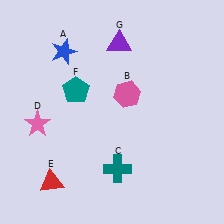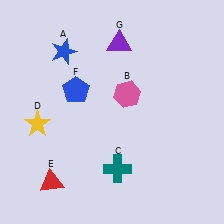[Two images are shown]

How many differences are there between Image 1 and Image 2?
There are 2 differences between the two images.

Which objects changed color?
D changed from pink to yellow. F changed from teal to blue.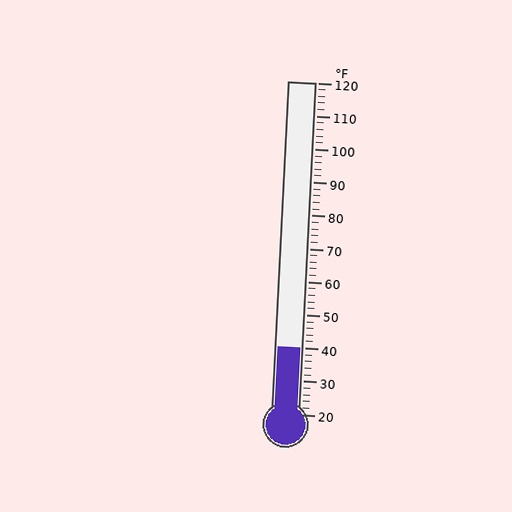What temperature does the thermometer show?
The thermometer shows approximately 40°F.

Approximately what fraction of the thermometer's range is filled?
The thermometer is filled to approximately 20% of its range.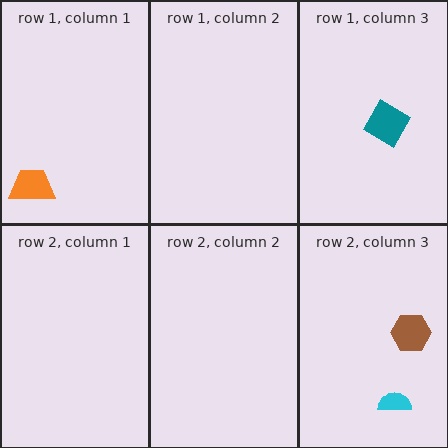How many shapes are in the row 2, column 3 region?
2.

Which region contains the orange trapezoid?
The row 1, column 1 region.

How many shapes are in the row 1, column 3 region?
1.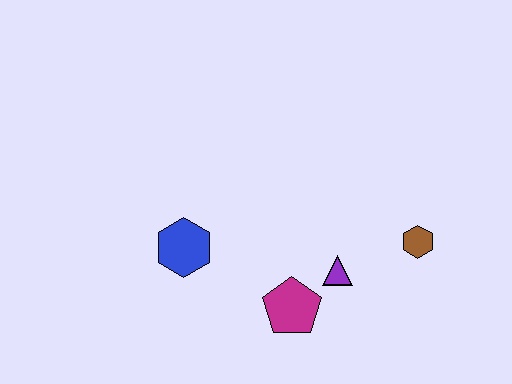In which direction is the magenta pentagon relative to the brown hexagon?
The magenta pentagon is to the left of the brown hexagon.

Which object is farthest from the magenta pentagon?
The brown hexagon is farthest from the magenta pentagon.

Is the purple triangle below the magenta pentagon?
No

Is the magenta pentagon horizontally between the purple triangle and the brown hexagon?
No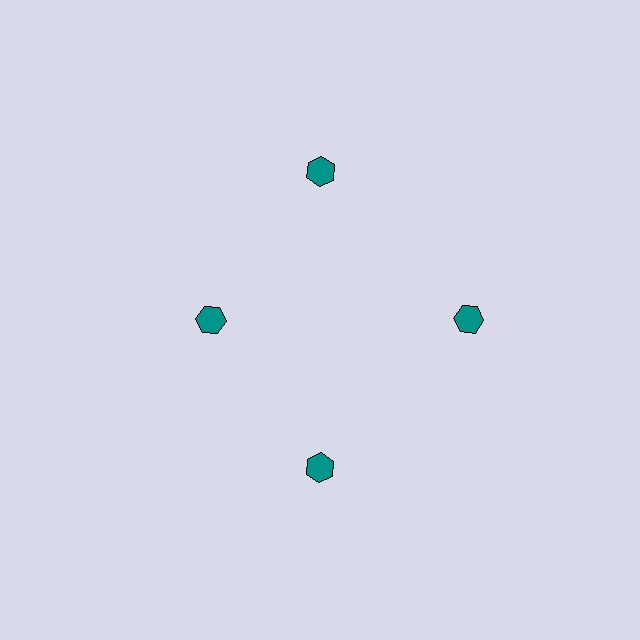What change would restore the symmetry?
The symmetry would be restored by moving it outward, back onto the ring so that all 4 hexagons sit at equal angles and equal distance from the center.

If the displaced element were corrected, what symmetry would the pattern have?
It would have 4-fold rotational symmetry — the pattern would map onto itself every 90 degrees.